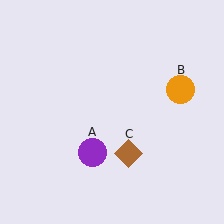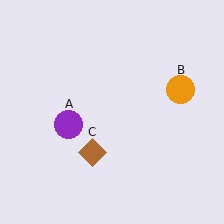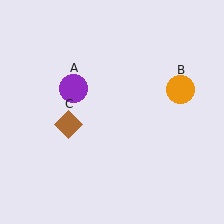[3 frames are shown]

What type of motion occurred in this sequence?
The purple circle (object A), brown diamond (object C) rotated clockwise around the center of the scene.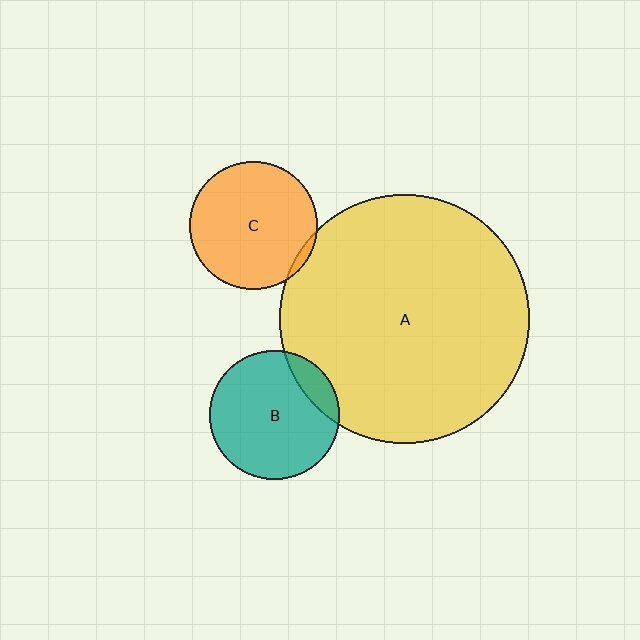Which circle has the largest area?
Circle A (yellow).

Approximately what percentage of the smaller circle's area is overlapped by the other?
Approximately 15%.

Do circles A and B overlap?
Yes.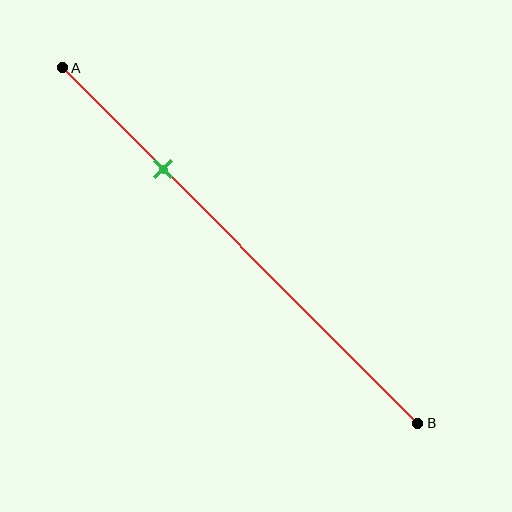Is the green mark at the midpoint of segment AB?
No, the mark is at about 30% from A, not at the 50% midpoint.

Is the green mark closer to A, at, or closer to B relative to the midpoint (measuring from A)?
The green mark is closer to point A than the midpoint of segment AB.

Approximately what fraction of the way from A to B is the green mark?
The green mark is approximately 30% of the way from A to B.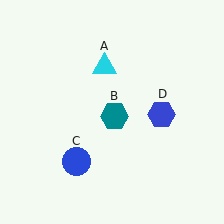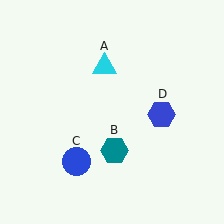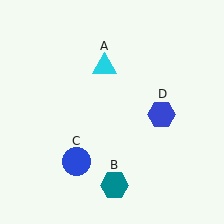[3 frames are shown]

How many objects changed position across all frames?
1 object changed position: teal hexagon (object B).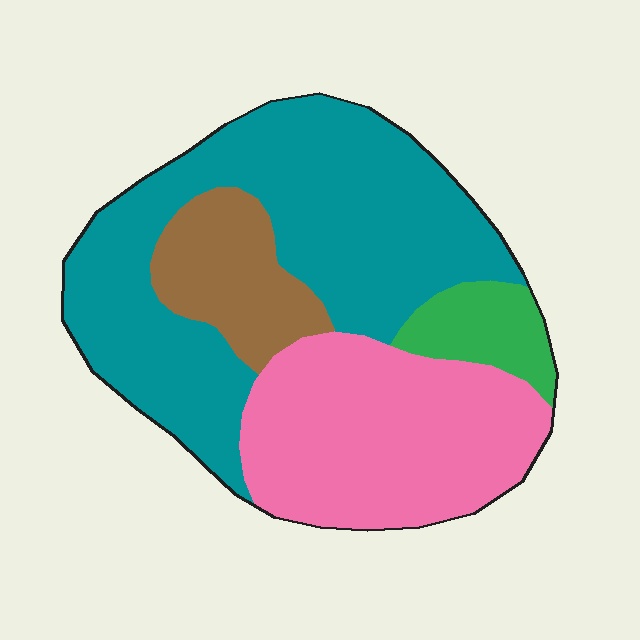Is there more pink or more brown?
Pink.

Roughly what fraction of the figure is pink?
Pink takes up about one third (1/3) of the figure.